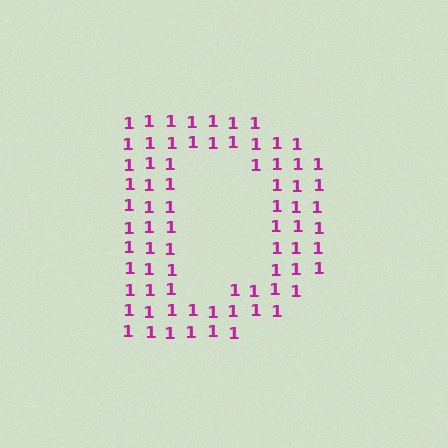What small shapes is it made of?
It is made of small digit 1's.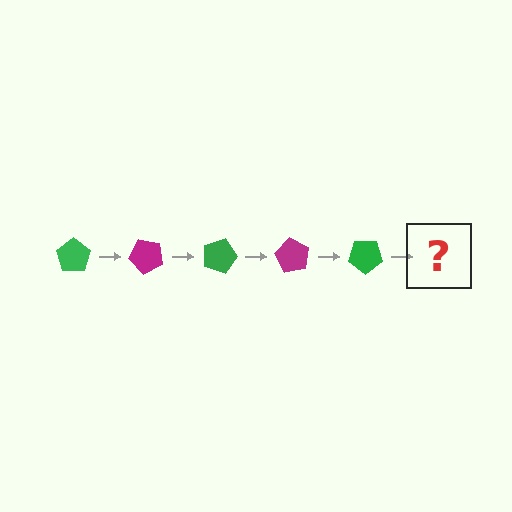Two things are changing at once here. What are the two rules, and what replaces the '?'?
The two rules are that it rotates 45 degrees each step and the color cycles through green and magenta. The '?' should be a magenta pentagon, rotated 225 degrees from the start.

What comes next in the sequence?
The next element should be a magenta pentagon, rotated 225 degrees from the start.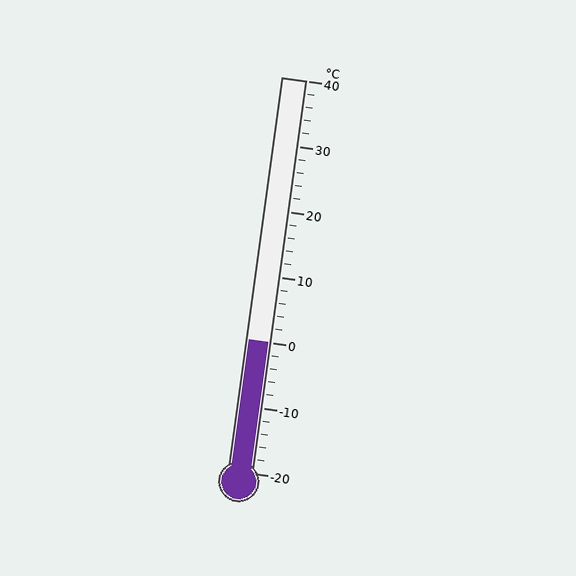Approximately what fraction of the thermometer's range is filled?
The thermometer is filled to approximately 35% of its range.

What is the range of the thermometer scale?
The thermometer scale ranges from -20°C to 40°C.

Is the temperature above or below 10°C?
The temperature is below 10°C.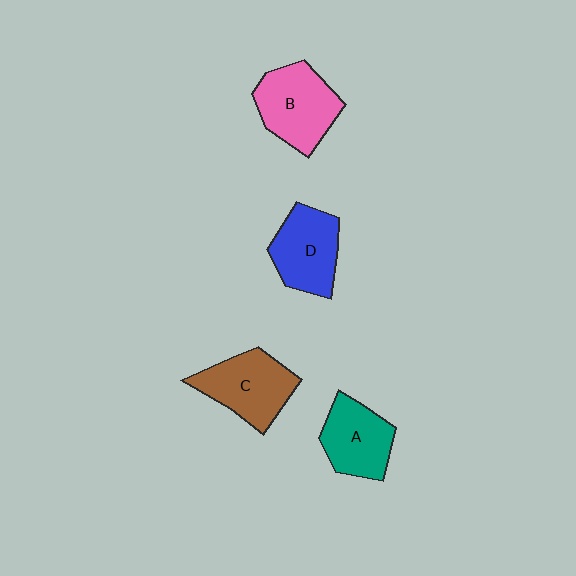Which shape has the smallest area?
Shape A (teal).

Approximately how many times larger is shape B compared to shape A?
Approximately 1.2 times.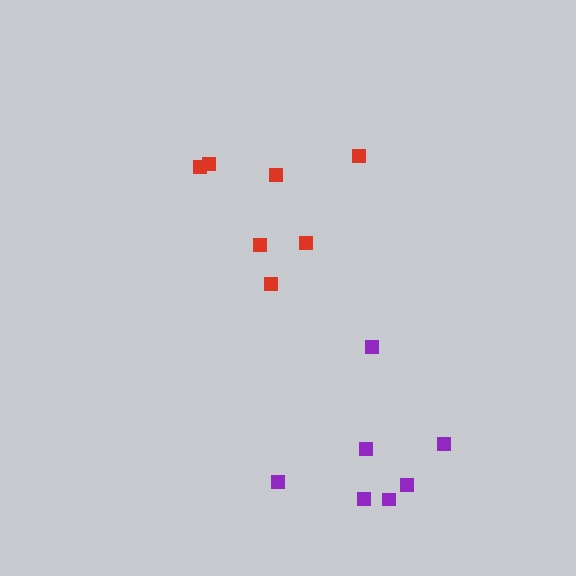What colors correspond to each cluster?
The clusters are colored: purple, red.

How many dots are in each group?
Group 1: 7 dots, Group 2: 7 dots (14 total).